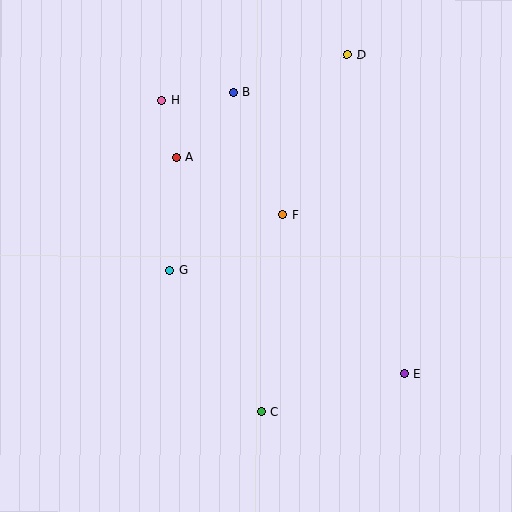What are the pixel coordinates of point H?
Point H is at (162, 100).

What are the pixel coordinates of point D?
Point D is at (347, 55).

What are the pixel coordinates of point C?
Point C is at (261, 412).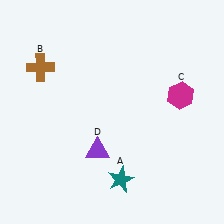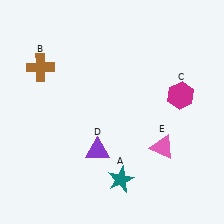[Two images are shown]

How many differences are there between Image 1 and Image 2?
There is 1 difference between the two images.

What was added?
A pink triangle (E) was added in Image 2.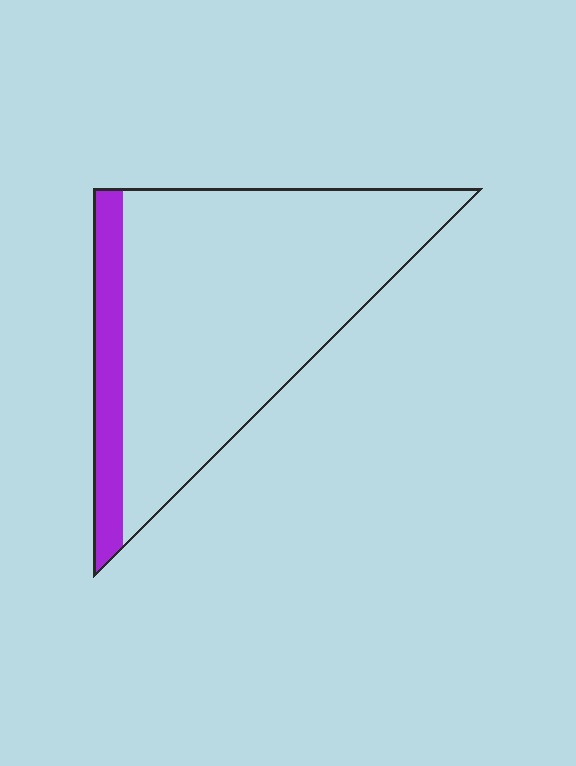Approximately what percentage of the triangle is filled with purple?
Approximately 15%.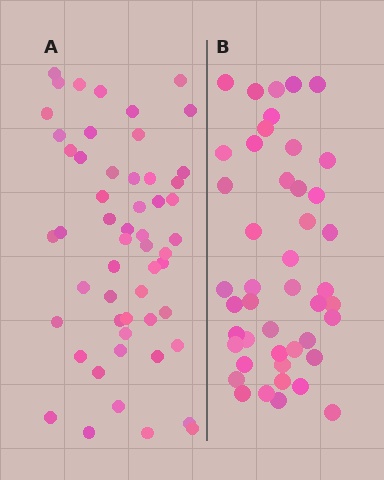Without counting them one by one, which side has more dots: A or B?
Region A (the left region) has more dots.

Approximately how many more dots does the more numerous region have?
Region A has roughly 8 or so more dots than region B.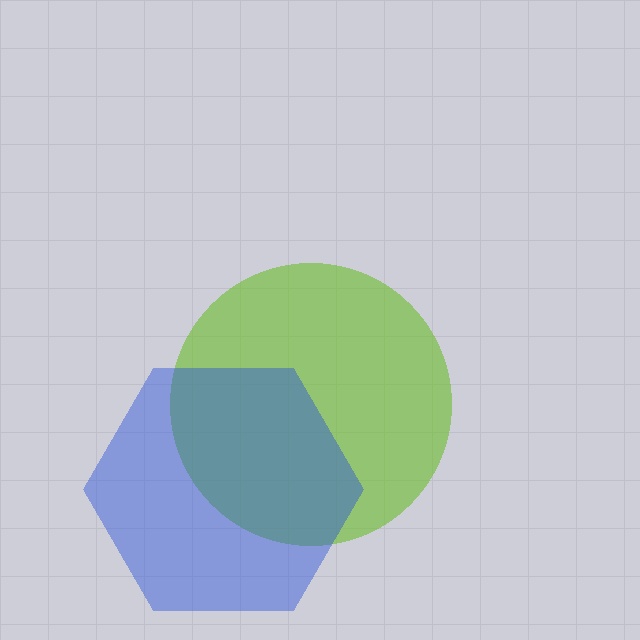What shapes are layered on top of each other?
The layered shapes are: a lime circle, a blue hexagon.